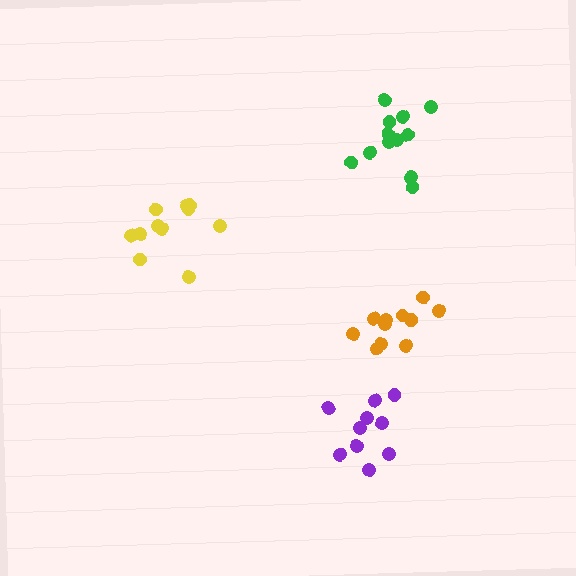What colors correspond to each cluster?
The clusters are colored: green, yellow, purple, orange.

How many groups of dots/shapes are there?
There are 4 groups.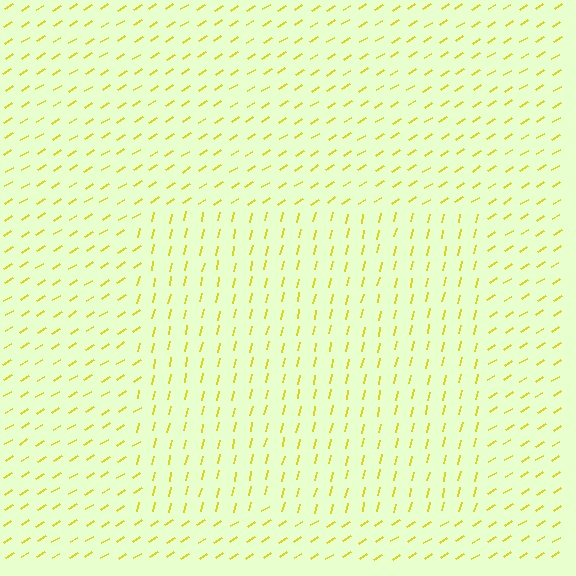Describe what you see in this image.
The image is filled with small yellow line segments. A rectangle region in the image has lines oriented differently from the surrounding lines, creating a visible texture boundary.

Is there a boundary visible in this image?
Yes, there is a texture boundary formed by a change in line orientation.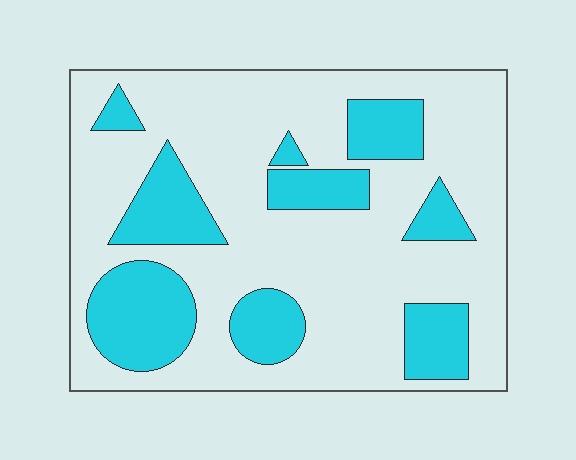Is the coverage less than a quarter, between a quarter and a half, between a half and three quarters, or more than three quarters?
Between a quarter and a half.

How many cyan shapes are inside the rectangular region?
9.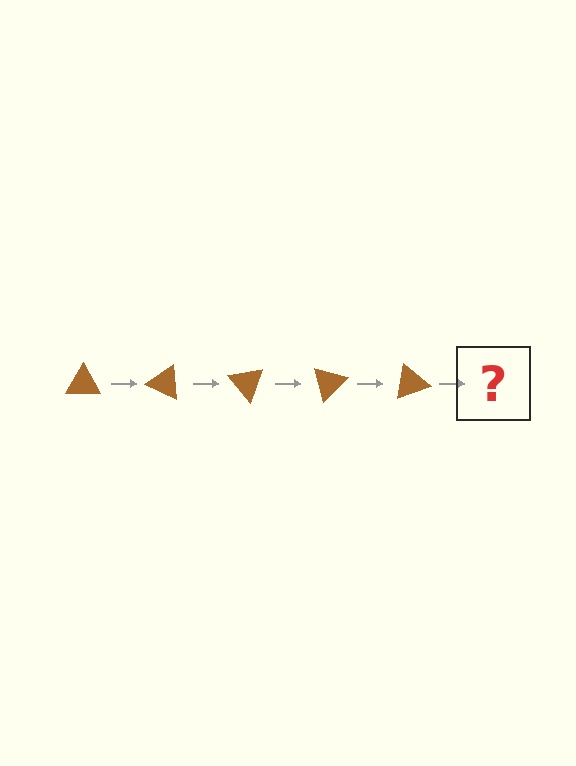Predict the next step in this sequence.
The next step is a brown triangle rotated 125 degrees.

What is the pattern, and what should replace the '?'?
The pattern is that the triangle rotates 25 degrees each step. The '?' should be a brown triangle rotated 125 degrees.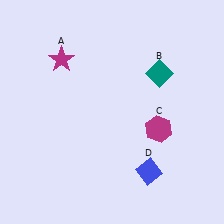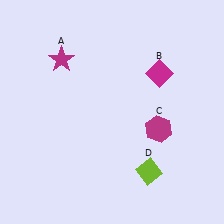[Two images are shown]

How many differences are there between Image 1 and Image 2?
There are 2 differences between the two images.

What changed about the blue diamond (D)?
In Image 1, D is blue. In Image 2, it changed to lime.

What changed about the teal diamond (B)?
In Image 1, B is teal. In Image 2, it changed to magenta.